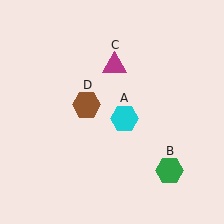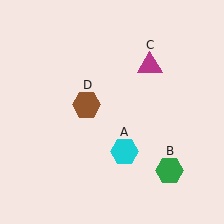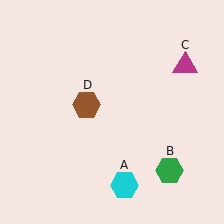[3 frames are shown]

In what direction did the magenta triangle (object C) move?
The magenta triangle (object C) moved right.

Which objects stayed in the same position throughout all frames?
Green hexagon (object B) and brown hexagon (object D) remained stationary.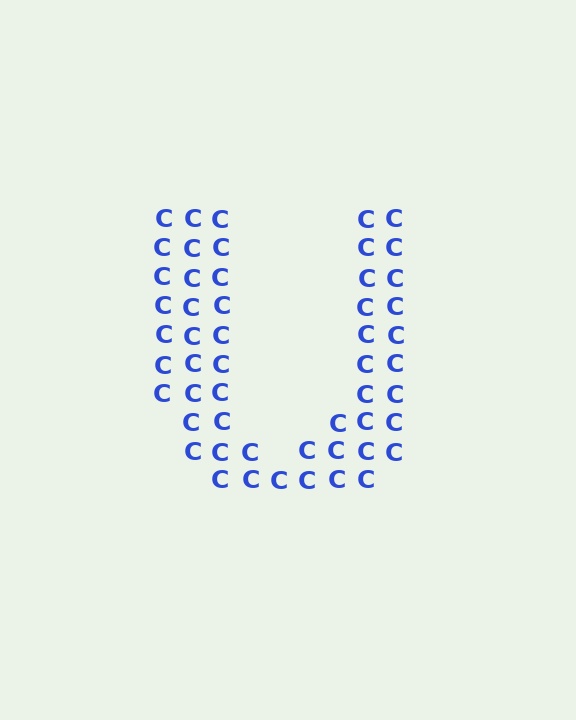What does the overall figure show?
The overall figure shows the letter U.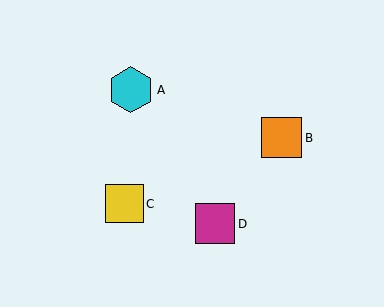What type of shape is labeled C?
Shape C is a yellow square.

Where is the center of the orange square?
The center of the orange square is at (281, 138).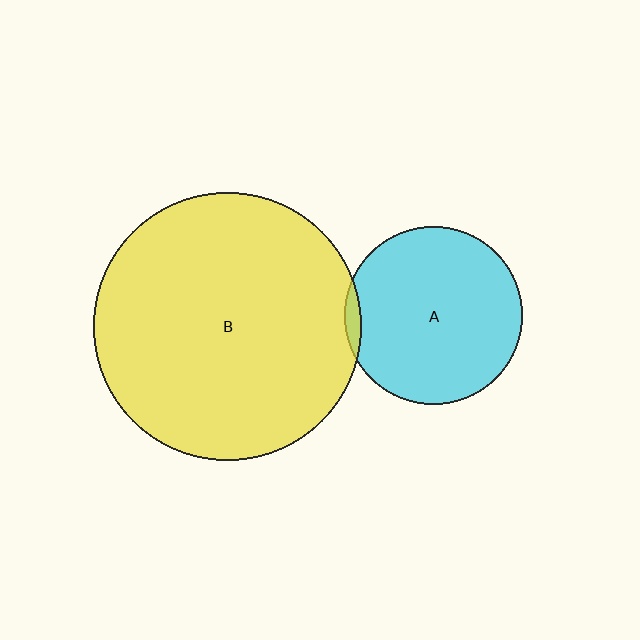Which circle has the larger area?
Circle B (yellow).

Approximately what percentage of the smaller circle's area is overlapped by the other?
Approximately 5%.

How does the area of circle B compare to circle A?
Approximately 2.3 times.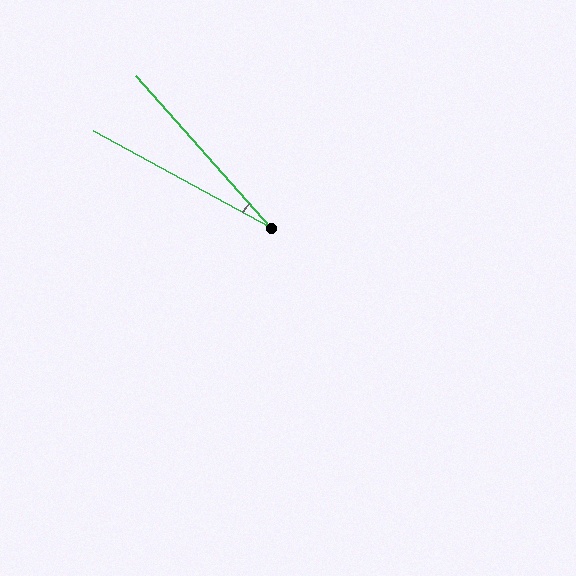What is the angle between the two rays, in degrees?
Approximately 20 degrees.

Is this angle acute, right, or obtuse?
It is acute.